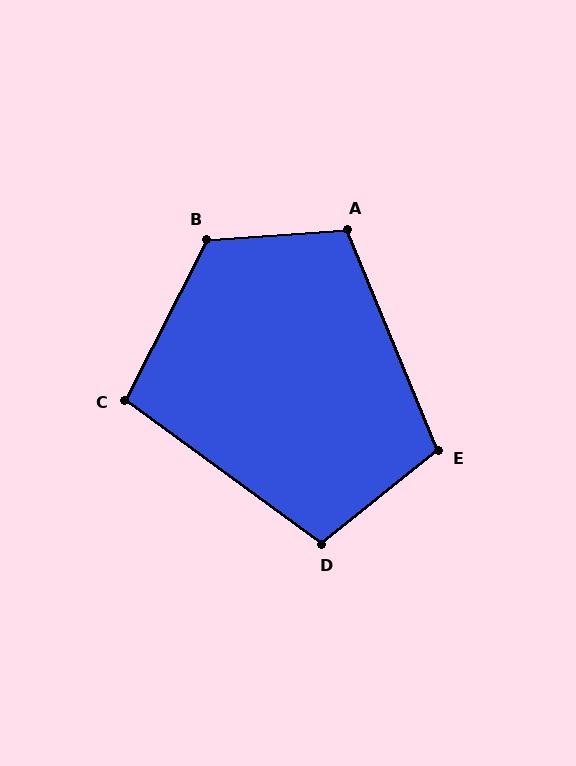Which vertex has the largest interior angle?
B, at approximately 121 degrees.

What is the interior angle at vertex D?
Approximately 105 degrees (obtuse).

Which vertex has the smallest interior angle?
C, at approximately 99 degrees.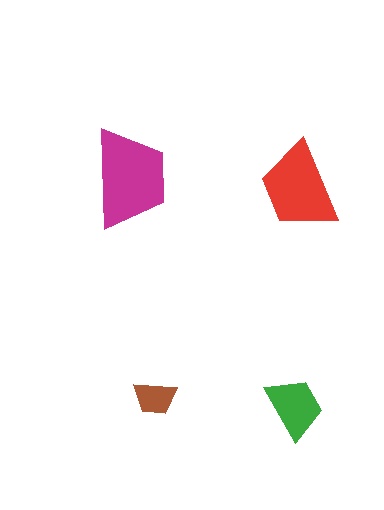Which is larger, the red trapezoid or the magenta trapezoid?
The magenta one.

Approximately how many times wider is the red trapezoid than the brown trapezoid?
About 2 times wider.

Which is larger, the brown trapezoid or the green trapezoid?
The green one.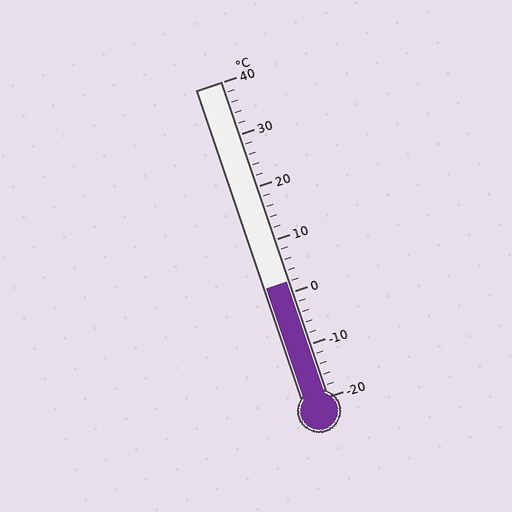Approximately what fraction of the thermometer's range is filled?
The thermometer is filled to approximately 35% of its range.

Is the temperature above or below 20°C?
The temperature is below 20°C.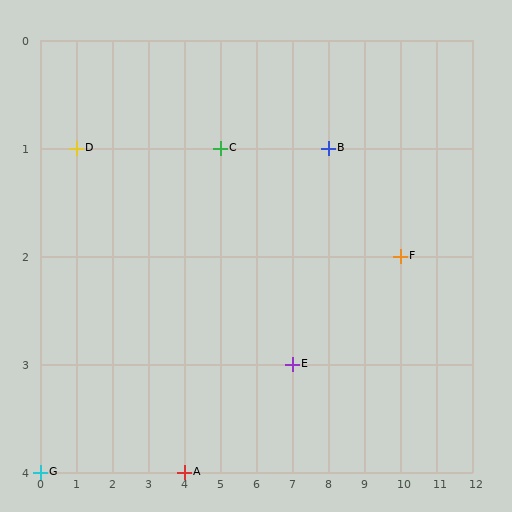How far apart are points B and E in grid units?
Points B and E are 1 column and 2 rows apart (about 2.2 grid units diagonally).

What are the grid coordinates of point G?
Point G is at grid coordinates (0, 4).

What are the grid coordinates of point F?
Point F is at grid coordinates (10, 2).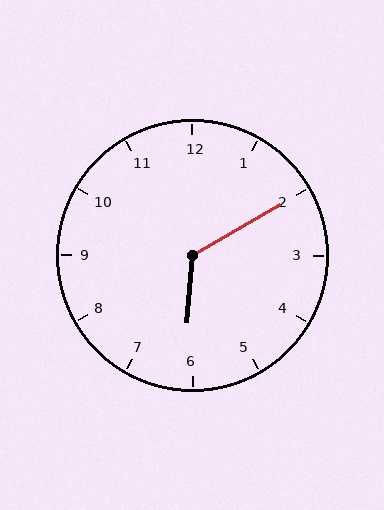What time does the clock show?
6:10.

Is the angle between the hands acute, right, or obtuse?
It is obtuse.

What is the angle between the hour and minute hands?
Approximately 125 degrees.